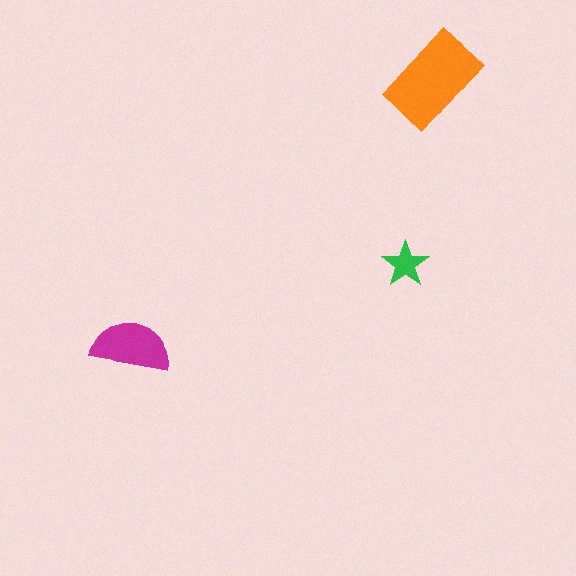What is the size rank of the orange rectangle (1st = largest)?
1st.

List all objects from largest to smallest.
The orange rectangle, the magenta semicircle, the green star.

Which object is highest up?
The orange rectangle is topmost.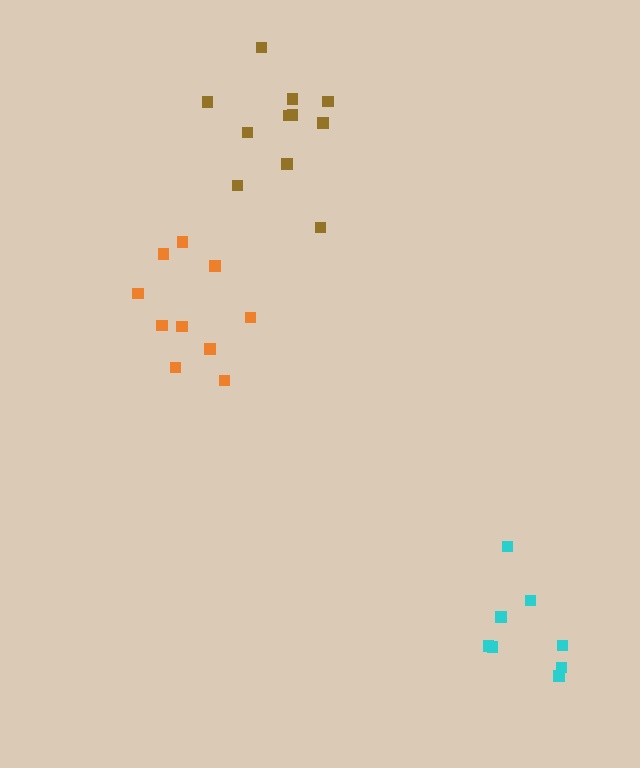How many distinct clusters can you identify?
There are 3 distinct clusters.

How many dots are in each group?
Group 1: 8 dots, Group 2: 10 dots, Group 3: 11 dots (29 total).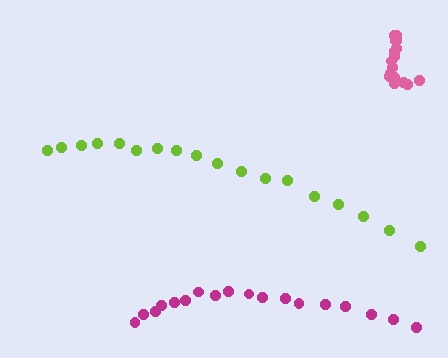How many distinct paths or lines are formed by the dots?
There are 3 distinct paths.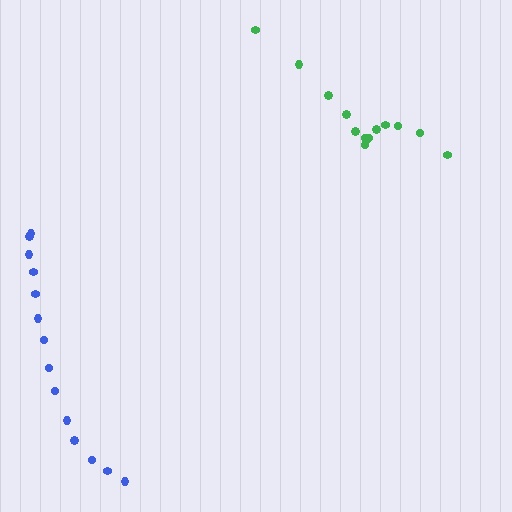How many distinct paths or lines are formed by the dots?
There are 2 distinct paths.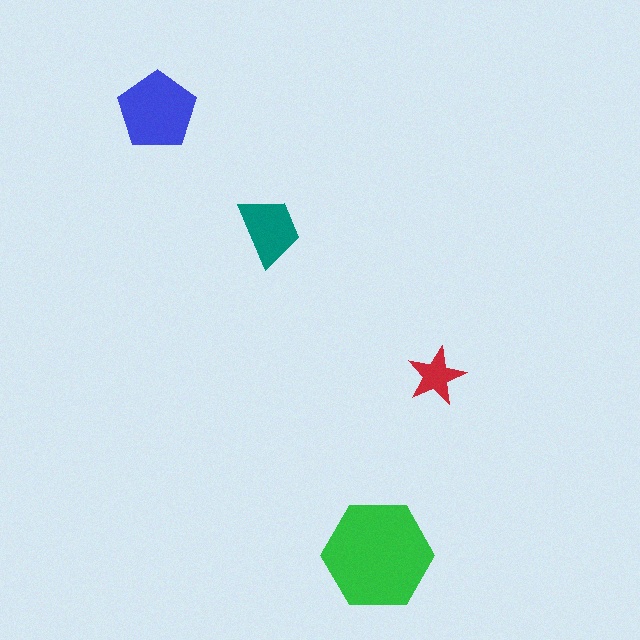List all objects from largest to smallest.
The green hexagon, the blue pentagon, the teal trapezoid, the red star.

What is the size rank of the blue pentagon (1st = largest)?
2nd.